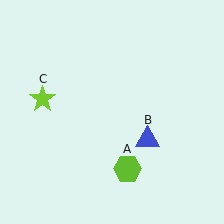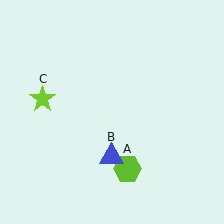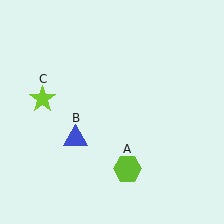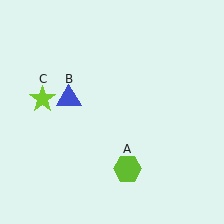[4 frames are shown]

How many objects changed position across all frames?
1 object changed position: blue triangle (object B).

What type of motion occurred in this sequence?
The blue triangle (object B) rotated clockwise around the center of the scene.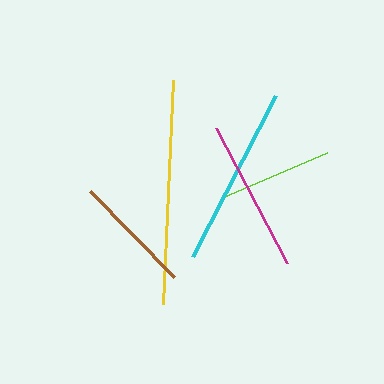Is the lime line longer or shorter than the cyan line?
The cyan line is longer than the lime line.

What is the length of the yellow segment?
The yellow segment is approximately 225 pixels long.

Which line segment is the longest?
The yellow line is the longest at approximately 225 pixels.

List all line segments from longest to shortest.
From longest to shortest: yellow, cyan, magenta, brown, lime.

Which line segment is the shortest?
The lime line is the shortest at approximately 115 pixels.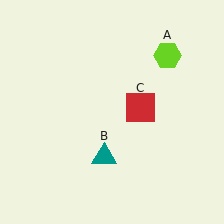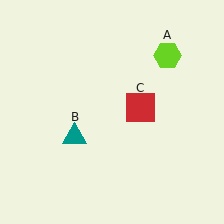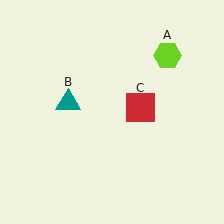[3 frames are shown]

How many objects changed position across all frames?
1 object changed position: teal triangle (object B).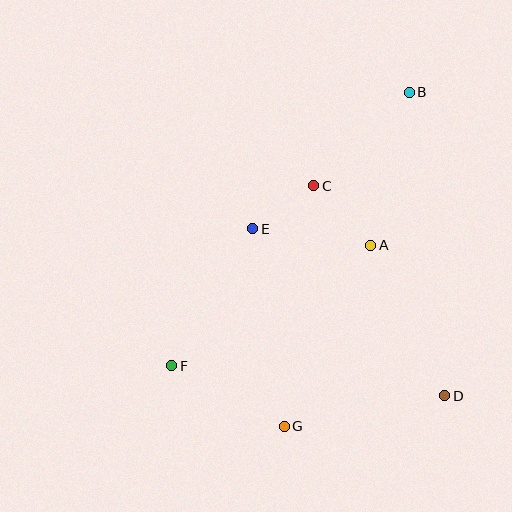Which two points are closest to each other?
Points C and E are closest to each other.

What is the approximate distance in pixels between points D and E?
The distance between D and E is approximately 255 pixels.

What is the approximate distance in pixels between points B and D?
The distance between B and D is approximately 305 pixels.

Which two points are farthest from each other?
Points B and F are farthest from each other.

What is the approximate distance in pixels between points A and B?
The distance between A and B is approximately 158 pixels.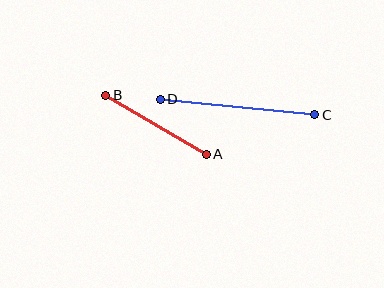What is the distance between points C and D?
The distance is approximately 155 pixels.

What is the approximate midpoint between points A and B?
The midpoint is at approximately (156, 125) pixels.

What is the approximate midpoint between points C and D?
The midpoint is at approximately (238, 107) pixels.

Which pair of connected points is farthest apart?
Points C and D are farthest apart.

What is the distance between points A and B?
The distance is approximately 116 pixels.